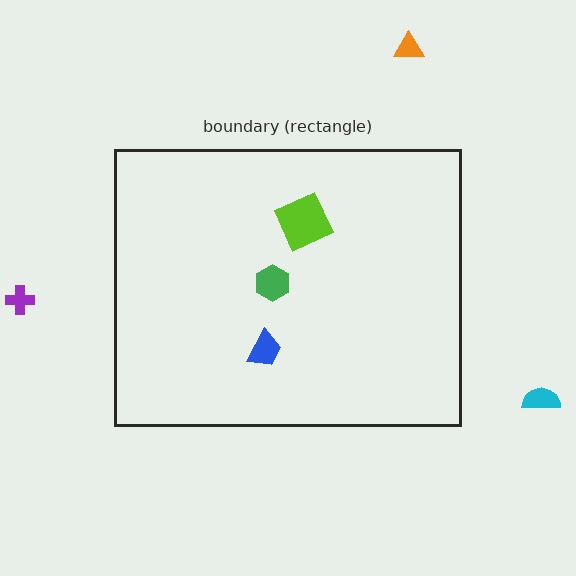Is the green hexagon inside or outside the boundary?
Inside.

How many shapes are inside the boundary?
3 inside, 3 outside.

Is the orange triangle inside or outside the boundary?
Outside.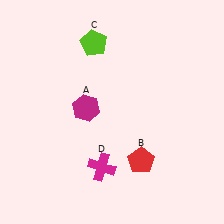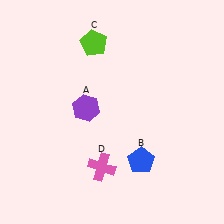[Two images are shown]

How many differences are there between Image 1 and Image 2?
There are 3 differences between the two images.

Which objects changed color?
A changed from magenta to purple. B changed from red to blue. D changed from magenta to pink.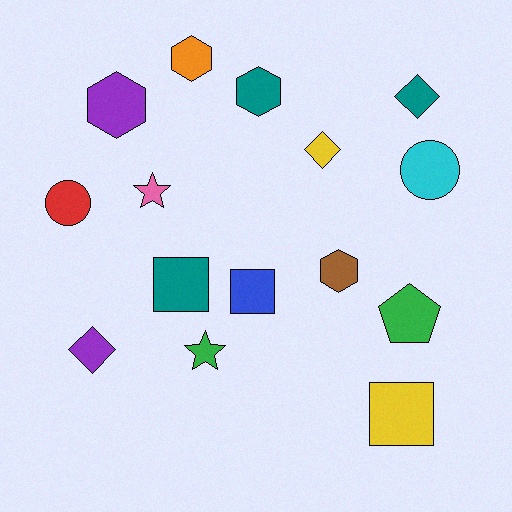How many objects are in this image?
There are 15 objects.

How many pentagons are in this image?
There is 1 pentagon.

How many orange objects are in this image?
There is 1 orange object.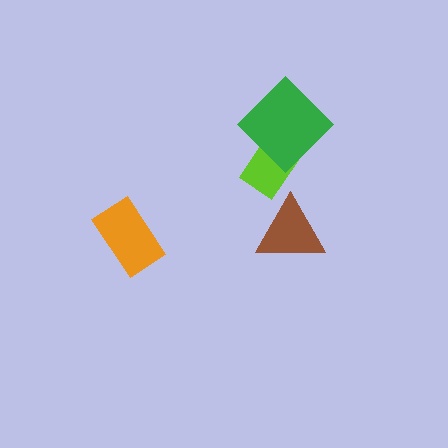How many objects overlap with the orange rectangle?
0 objects overlap with the orange rectangle.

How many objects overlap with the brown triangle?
0 objects overlap with the brown triangle.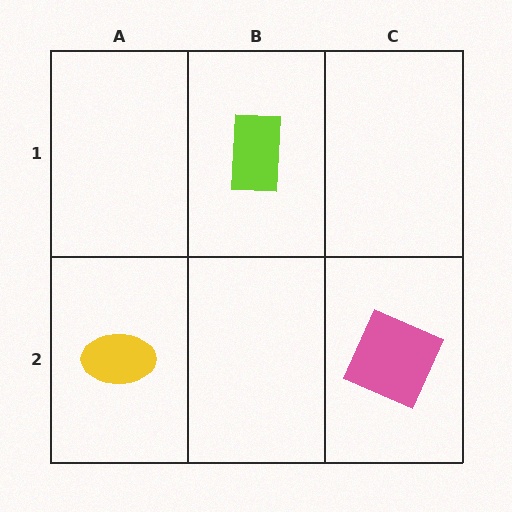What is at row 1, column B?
A lime rectangle.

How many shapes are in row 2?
2 shapes.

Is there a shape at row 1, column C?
No, that cell is empty.